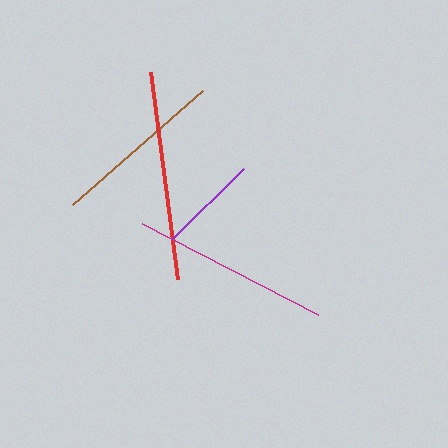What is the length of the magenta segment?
The magenta segment is approximately 199 pixels long.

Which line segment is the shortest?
The purple line is the shortest at approximately 99 pixels.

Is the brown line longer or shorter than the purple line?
The brown line is longer than the purple line.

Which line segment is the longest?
The red line is the longest at approximately 208 pixels.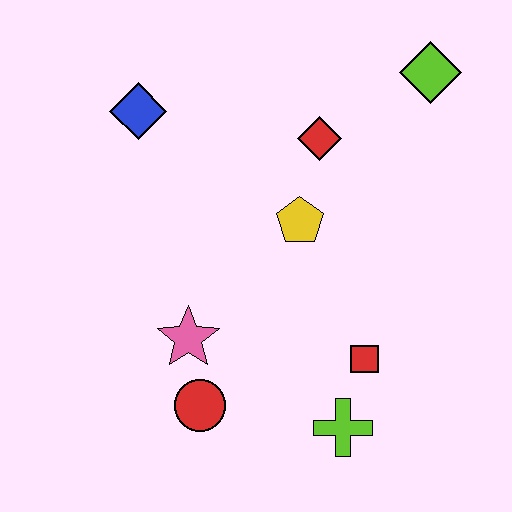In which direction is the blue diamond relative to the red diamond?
The blue diamond is to the left of the red diamond.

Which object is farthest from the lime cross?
The blue diamond is farthest from the lime cross.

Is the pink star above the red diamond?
No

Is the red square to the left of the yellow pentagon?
No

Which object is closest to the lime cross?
The red square is closest to the lime cross.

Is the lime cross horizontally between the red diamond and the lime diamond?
Yes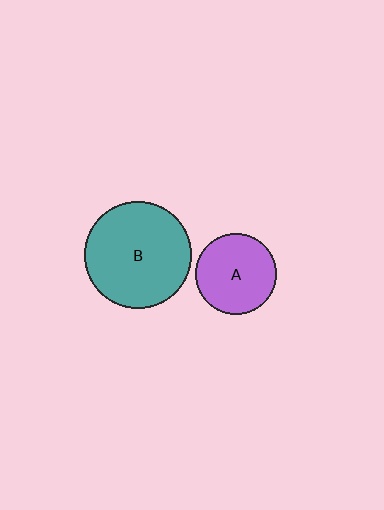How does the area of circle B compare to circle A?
Approximately 1.7 times.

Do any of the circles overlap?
No, none of the circles overlap.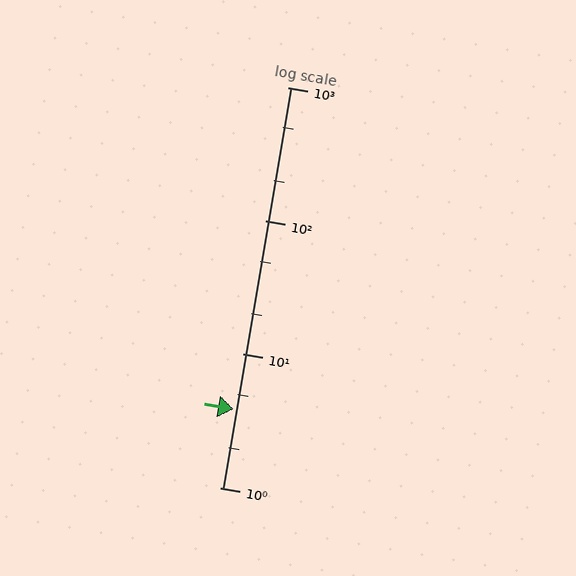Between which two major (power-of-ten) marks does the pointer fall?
The pointer is between 1 and 10.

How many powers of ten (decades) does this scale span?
The scale spans 3 decades, from 1 to 1000.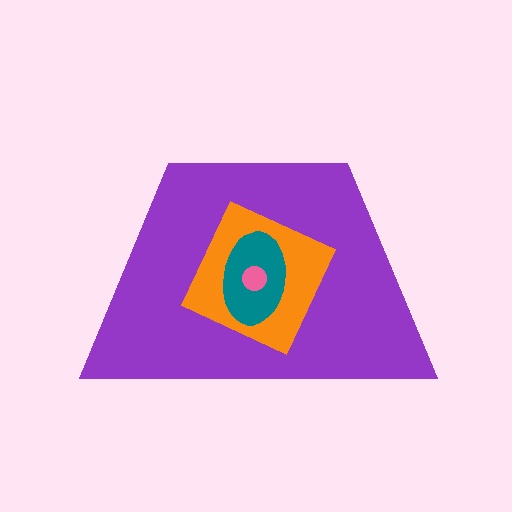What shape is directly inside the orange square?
The teal ellipse.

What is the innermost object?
The pink circle.